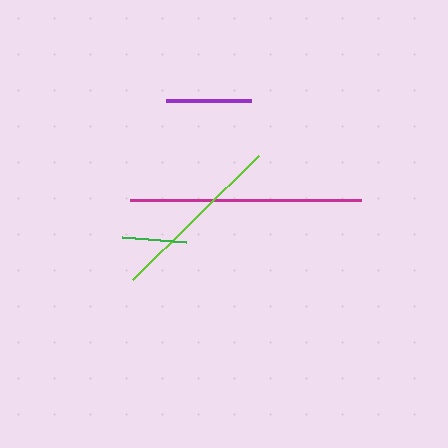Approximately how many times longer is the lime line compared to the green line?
The lime line is approximately 2.8 times the length of the green line.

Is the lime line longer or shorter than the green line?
The lime line is longer than the green line.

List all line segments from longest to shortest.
From longest to shortest: magenta, lime, purple, green.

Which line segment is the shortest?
The green line is the shortest at approximately 64 pixels.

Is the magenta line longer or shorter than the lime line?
The magenta line is longer than the lime line.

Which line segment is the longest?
The magenta line is the longest at approximately 232 pixels.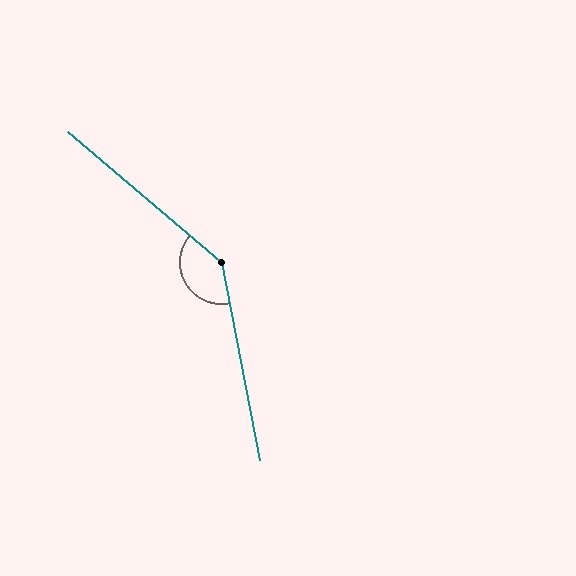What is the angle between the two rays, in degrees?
Approximately 141 degrees.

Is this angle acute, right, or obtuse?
It is obtuse.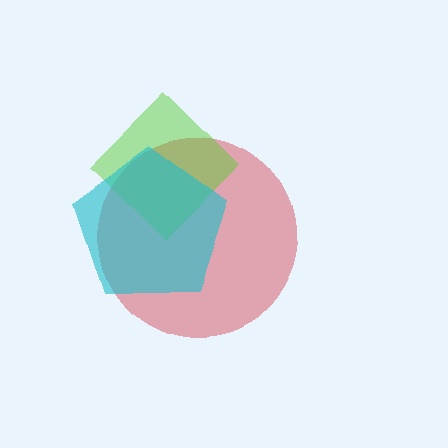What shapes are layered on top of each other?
The layered shapes are: a red circle, a lime diamond, a cyan pentagon.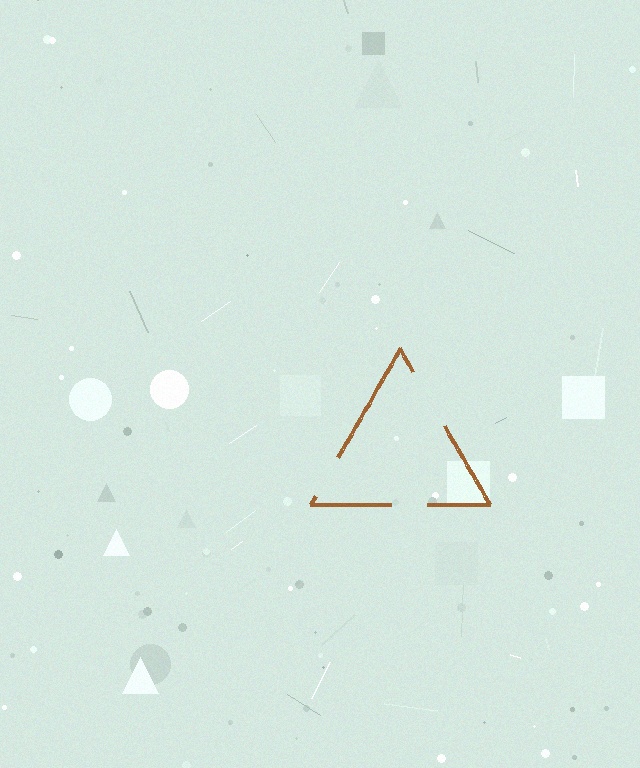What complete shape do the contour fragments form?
The contour fragments form a triangle.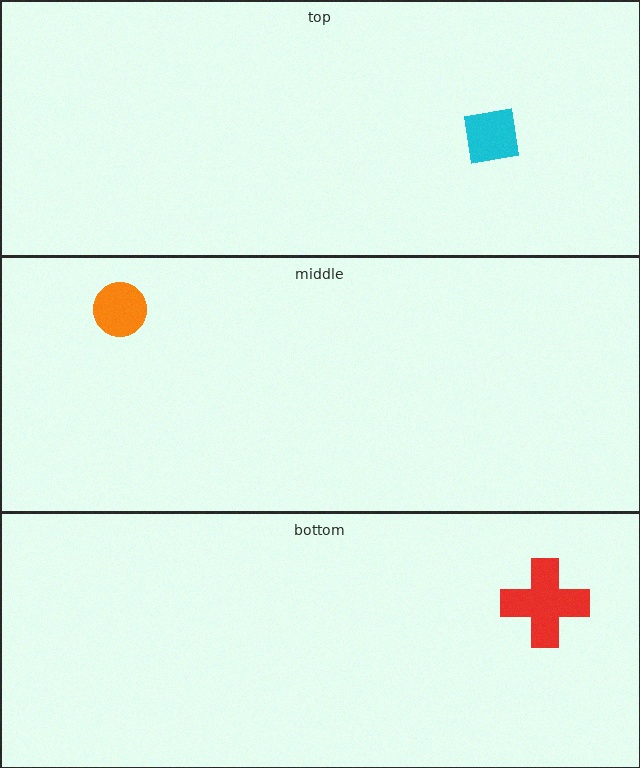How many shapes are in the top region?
1.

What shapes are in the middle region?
The orange circle.